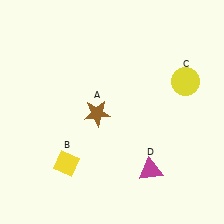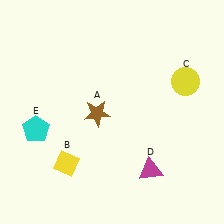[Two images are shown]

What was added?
A cyan pentagon (E) was added in Image 2.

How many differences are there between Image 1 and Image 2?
There is 1 difference between the two images.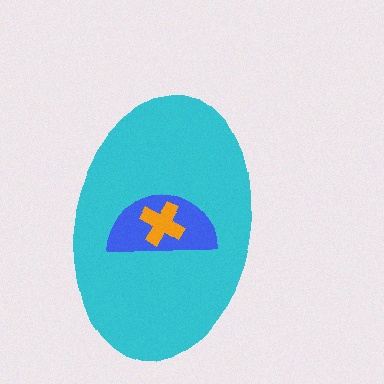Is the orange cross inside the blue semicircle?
Yes.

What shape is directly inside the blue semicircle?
The orange cross.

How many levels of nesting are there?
3.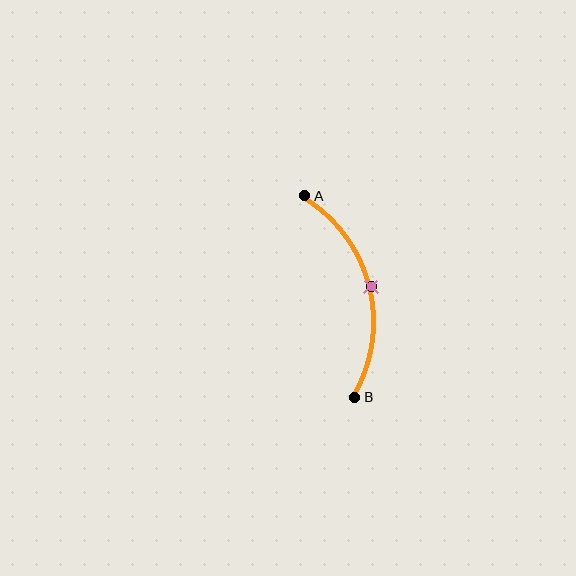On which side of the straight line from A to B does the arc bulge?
The arc bulges to the right of the straight line connecting A and B.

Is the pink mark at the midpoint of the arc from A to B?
Yes. The pink mark lies on the arc at equal arc-length from both A and B — it is the arc midpoint.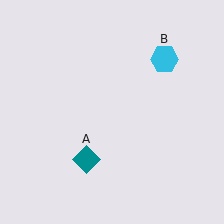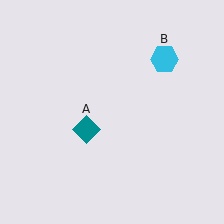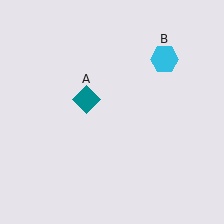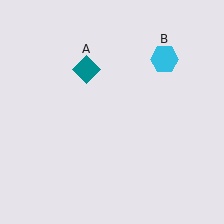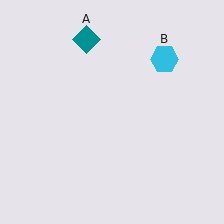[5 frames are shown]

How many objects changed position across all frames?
1 object changed position: teal diamond (object A).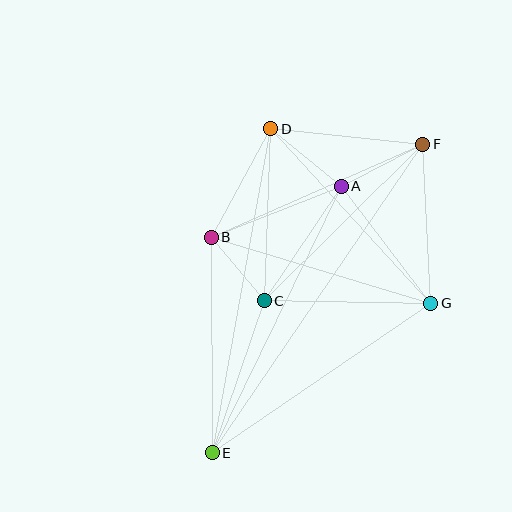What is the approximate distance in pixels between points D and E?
The distance between D and E is approximately 329 pixels.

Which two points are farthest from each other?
Points E and F are farthest from each other.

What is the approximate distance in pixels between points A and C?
The distance between A and C is approximately 138 pixels.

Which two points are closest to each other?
Points B and C are closest to each other.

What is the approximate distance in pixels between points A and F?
The distance between A and F is approximately 92 pixels.